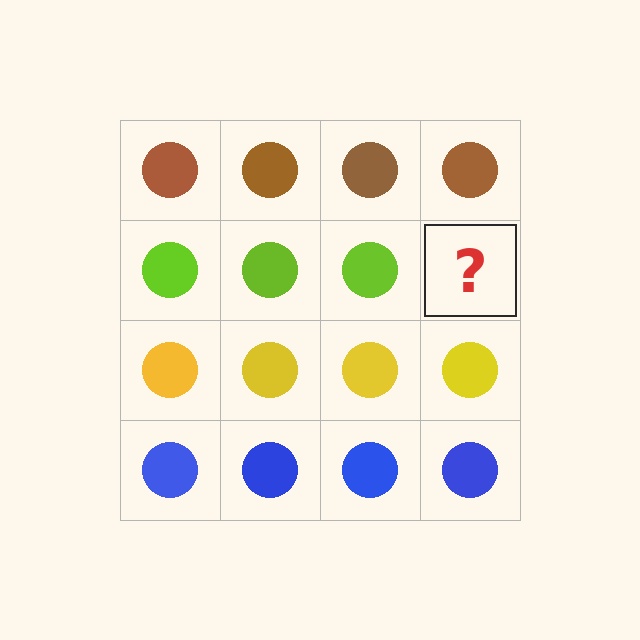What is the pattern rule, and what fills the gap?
The rule is that each row has a consistent color. The gap should be filled with a lime circle.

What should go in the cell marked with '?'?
The missing cell should contain a lime circle.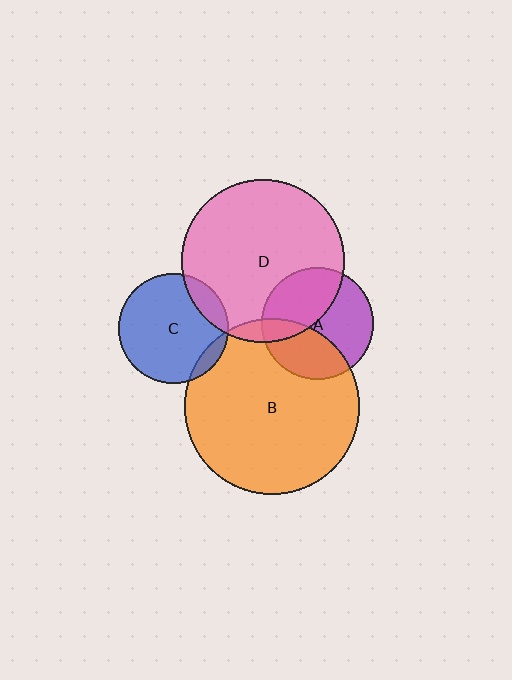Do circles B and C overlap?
Yes.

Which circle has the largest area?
Circle B (orange).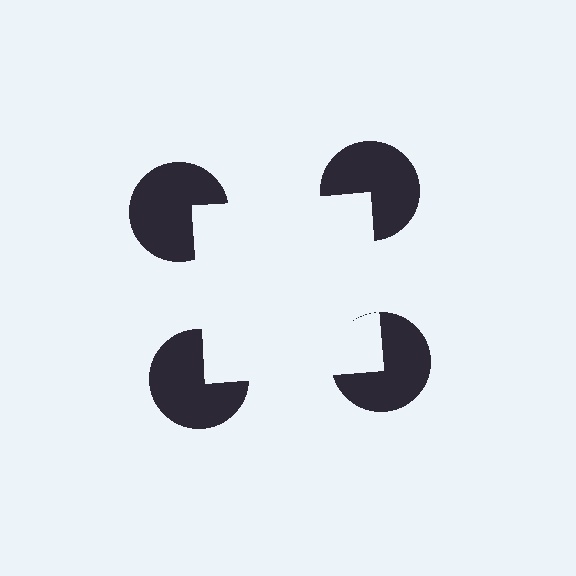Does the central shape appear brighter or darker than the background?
It typically appears slightly brighter than the background, even though no actual brightness change is drawn.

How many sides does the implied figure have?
4 sides.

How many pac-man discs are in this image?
There are 4 — one at each vertex of the illusory square.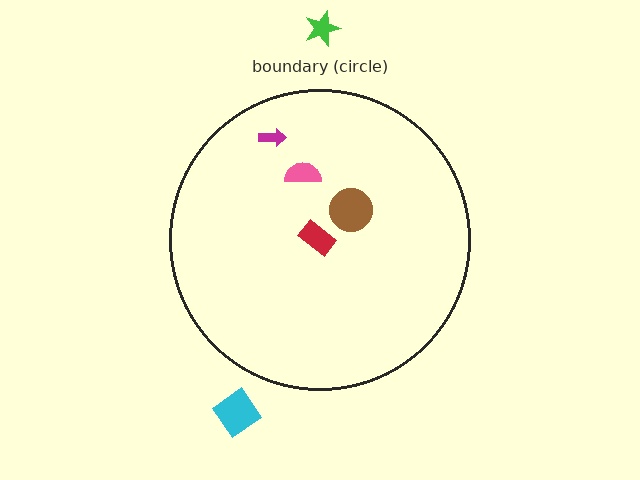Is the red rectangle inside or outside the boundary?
Inside.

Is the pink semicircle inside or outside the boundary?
Inside.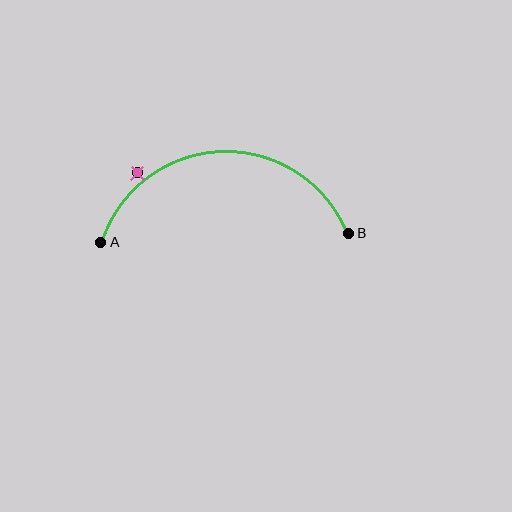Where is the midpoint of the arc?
The arc midpoint is the point on the curve farthest from the straight line joining A and B. It sits above that line.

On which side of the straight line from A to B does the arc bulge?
The arc bulges above the straight line connecting A and B.